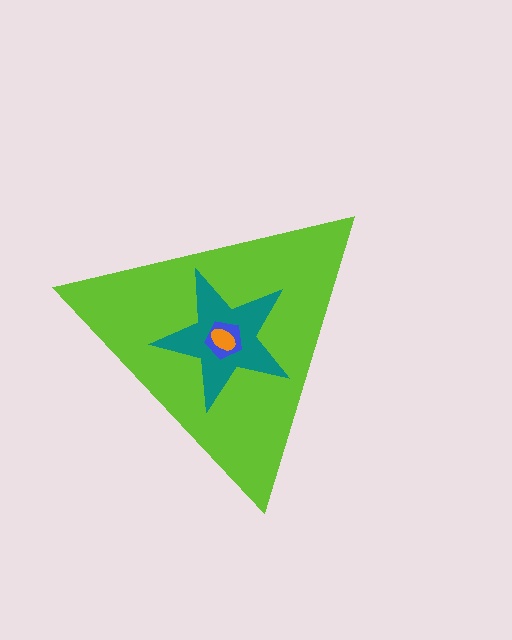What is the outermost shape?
The lime triangle.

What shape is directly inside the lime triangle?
The teal star.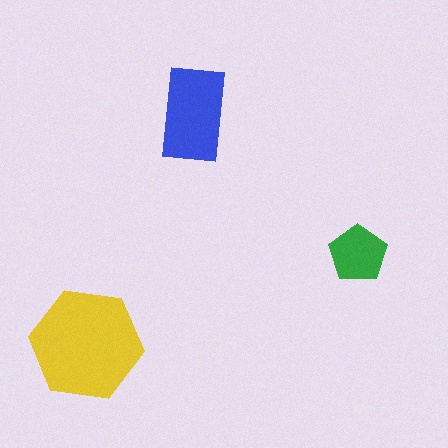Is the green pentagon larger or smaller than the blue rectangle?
Smaller.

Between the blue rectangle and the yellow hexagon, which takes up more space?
The yellow hexagon.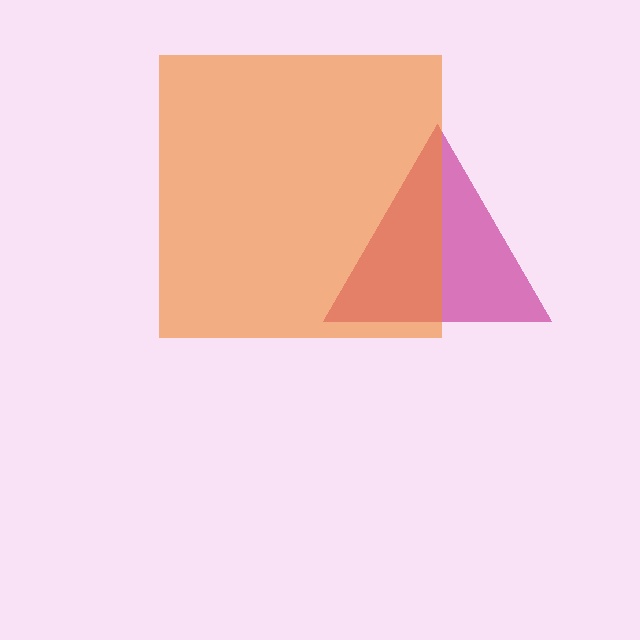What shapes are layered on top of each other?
The layered shapes are: a magenta triangle, an orange square.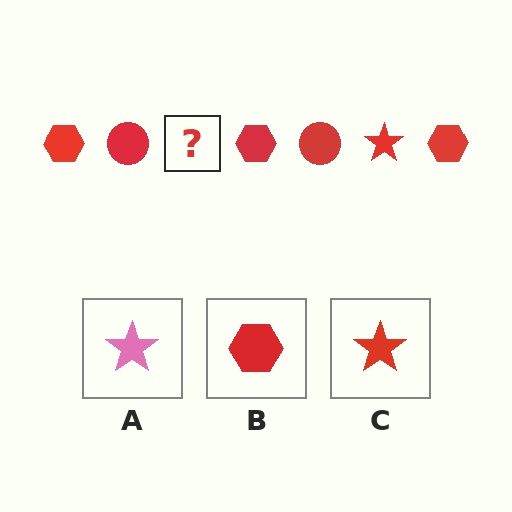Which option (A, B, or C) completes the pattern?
C.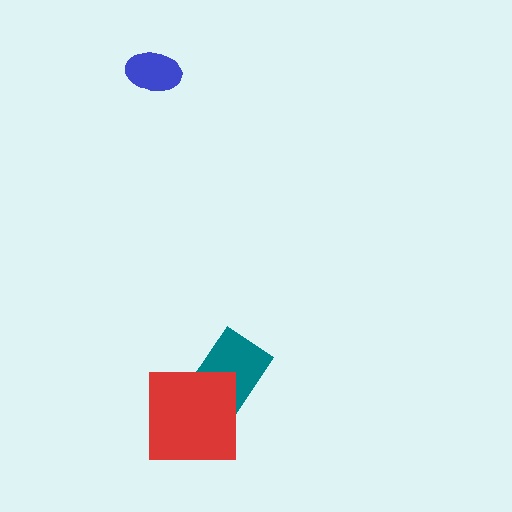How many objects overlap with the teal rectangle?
1 object overlaps with the teal rectangle.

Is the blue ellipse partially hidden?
No, no other shape covers it.